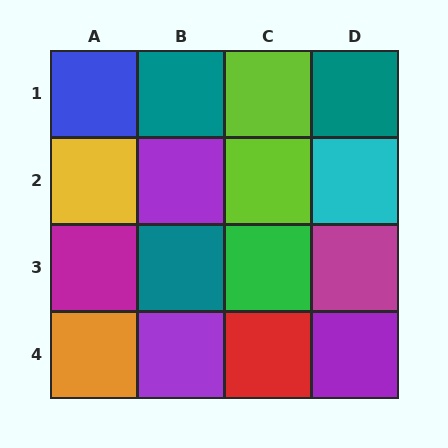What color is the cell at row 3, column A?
Magenta.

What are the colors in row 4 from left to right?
Orange, purple, red, purple.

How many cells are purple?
3 cells are purple.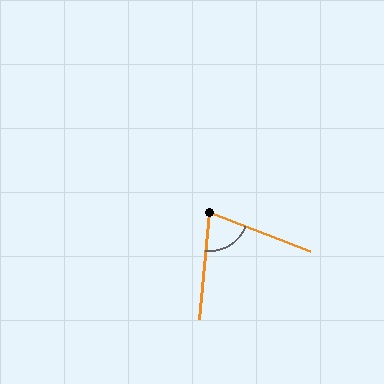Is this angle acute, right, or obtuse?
It is acute.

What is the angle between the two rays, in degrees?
Approximately 75 degrees.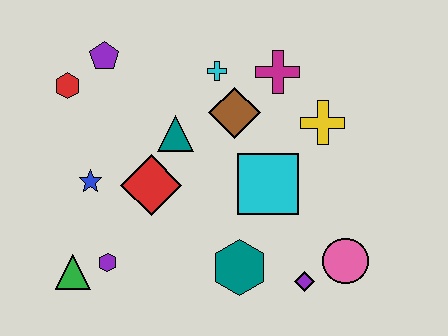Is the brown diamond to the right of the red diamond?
Yes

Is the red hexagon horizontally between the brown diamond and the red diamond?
No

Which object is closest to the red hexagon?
The purple pentagon is closest to the red hexagon.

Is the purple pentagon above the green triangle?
Yes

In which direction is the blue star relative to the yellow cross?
The blue star is to the left of the yellow cross.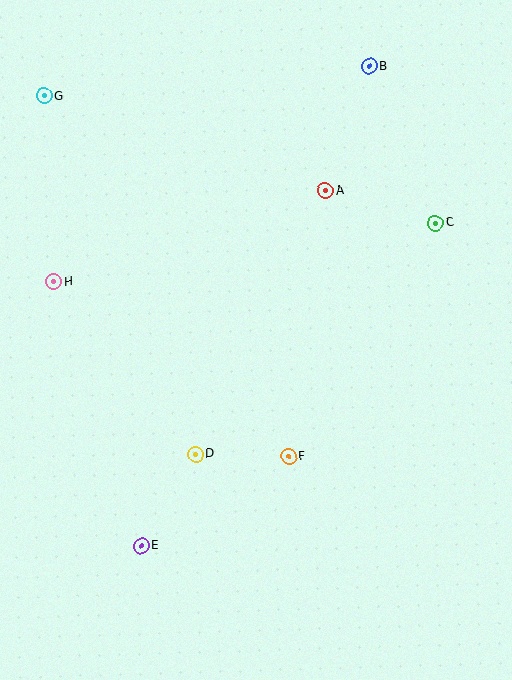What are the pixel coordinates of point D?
Point D is at (196, 454).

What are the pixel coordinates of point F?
Point F is at (289, 456).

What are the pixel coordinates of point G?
Point G is at (44, 96).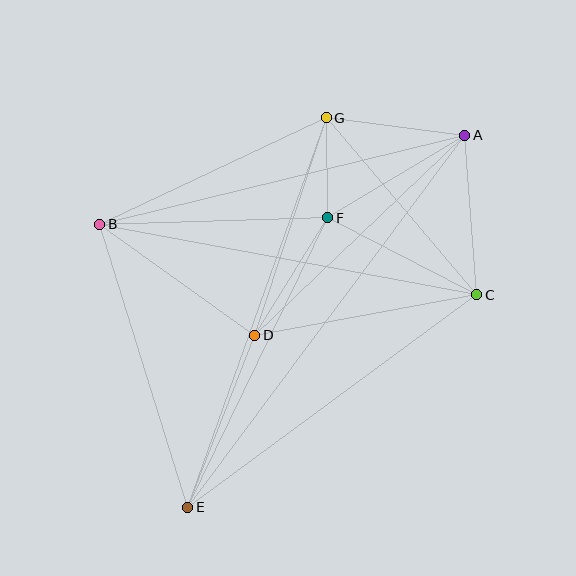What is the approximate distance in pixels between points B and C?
The distance between B and C is approximately 383 pixels.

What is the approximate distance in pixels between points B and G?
The distance between B and G is approximately 250 pixels.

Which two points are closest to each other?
Points F and G are closest to each other.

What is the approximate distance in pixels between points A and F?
The distance between A and F is approximately 160 pixels.